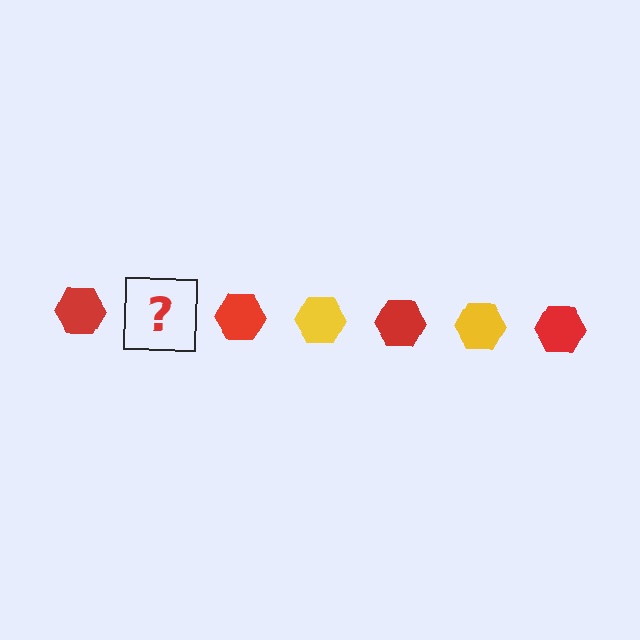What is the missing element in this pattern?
The missing element is a yellow hexagon.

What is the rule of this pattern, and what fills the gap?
The rule is that the pattern cycles through red, yellow hexagons. The gap should be filled with a yellow hexagon.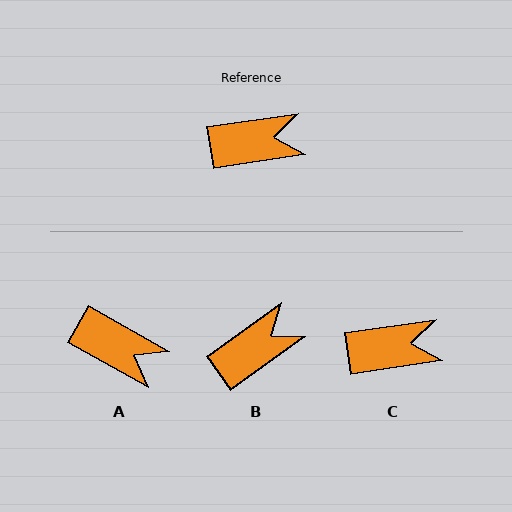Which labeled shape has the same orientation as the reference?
C.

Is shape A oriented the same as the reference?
No, it is off by about 38 degrees.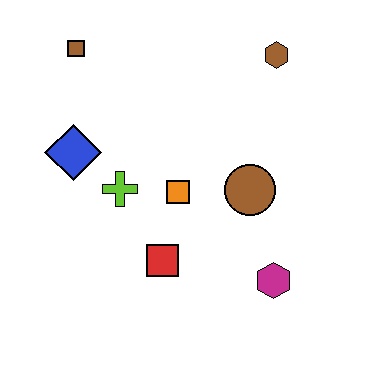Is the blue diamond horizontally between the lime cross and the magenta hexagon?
No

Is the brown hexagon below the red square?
No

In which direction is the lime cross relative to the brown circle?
The lime cross is to the left of the brown circle.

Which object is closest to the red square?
The orange square is closest to the red square.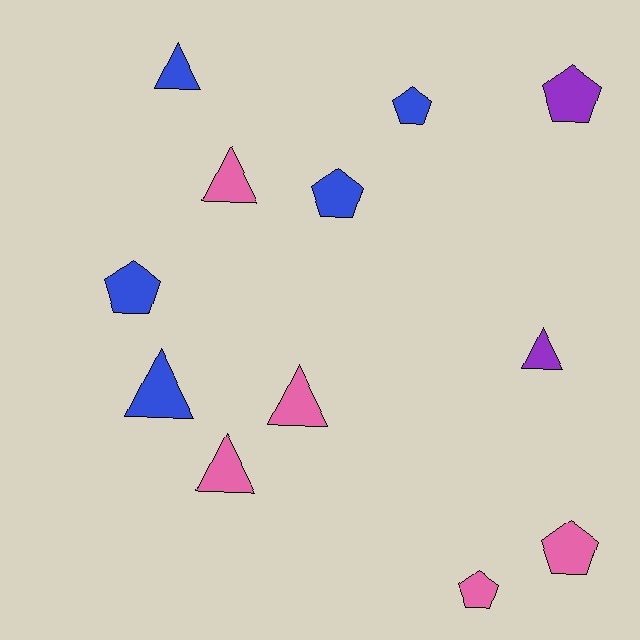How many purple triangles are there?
There is 1 purple triangle.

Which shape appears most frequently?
Triangle, with 6 objects.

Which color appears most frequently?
Blue, with 5 objects.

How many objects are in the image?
There are 12 objects.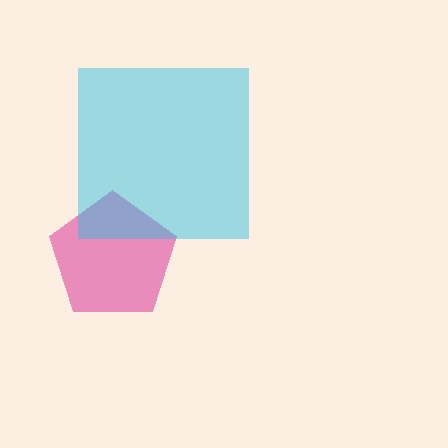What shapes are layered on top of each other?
The layered shapes are: a pink pentagon, a cyan square.